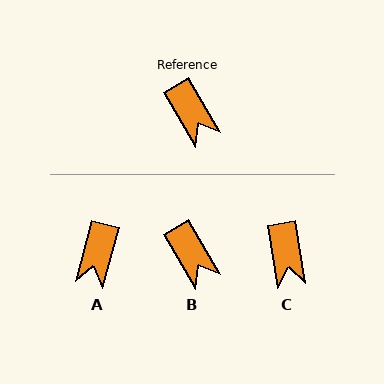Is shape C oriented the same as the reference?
No, it is off by about 21 degrees.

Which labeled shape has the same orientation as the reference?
B.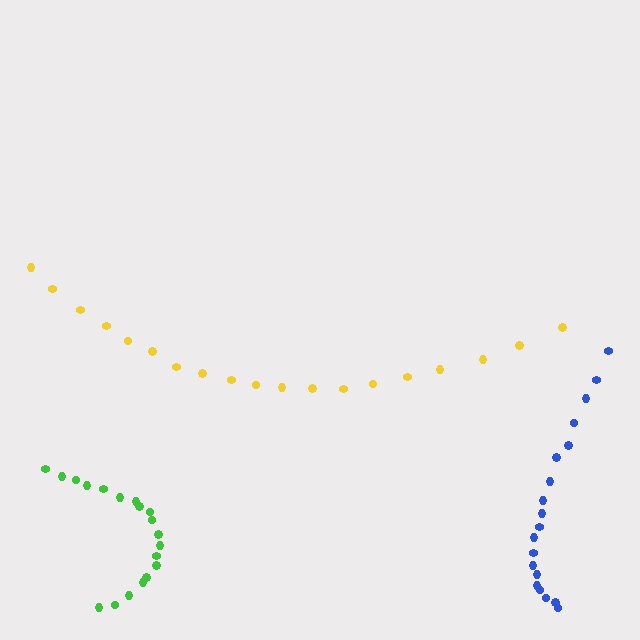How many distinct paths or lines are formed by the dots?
There are 3 distinct paths.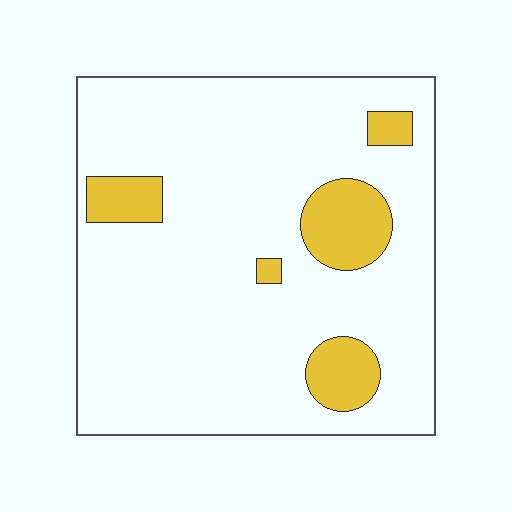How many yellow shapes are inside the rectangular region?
5.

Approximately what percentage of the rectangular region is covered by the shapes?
Approximately 15%.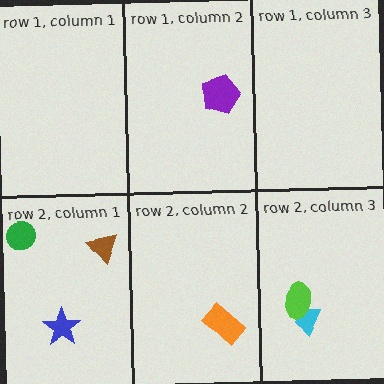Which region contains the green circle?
The row 2, column 1 region.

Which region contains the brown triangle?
The row 2, column 1 region.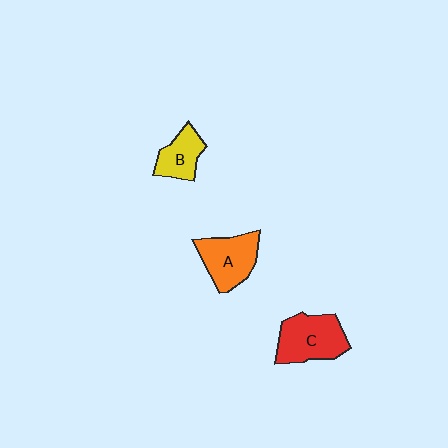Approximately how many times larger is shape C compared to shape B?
Approximately 1.7 times.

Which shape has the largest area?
Shape C (red).